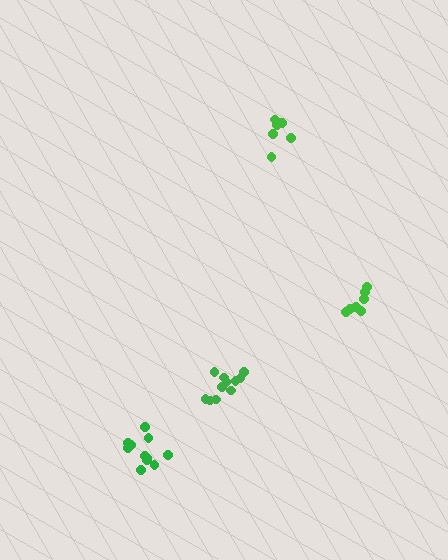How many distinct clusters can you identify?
There are 4 distinct clusters.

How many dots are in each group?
Group 1: 11 dots, Group 2: 11 dots, Group 3: 6 dots, Group 4: 7 dots (35 total).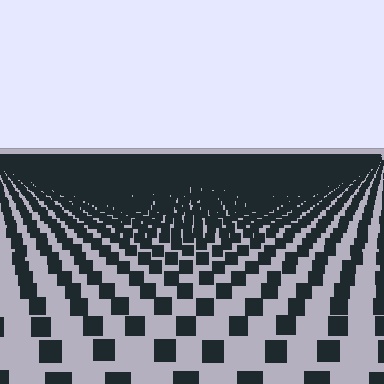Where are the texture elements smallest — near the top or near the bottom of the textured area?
Near the top.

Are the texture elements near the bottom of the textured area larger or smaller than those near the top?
Larger. Near the bottom, elements are closer to the viewer and appear at a bigger on-screen size.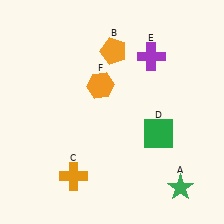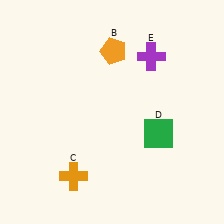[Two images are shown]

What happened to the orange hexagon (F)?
The orange hexagon (F) was removed in Image 2. It was in the top-left area of Image 1.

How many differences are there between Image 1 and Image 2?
There are 2 differences between the two images.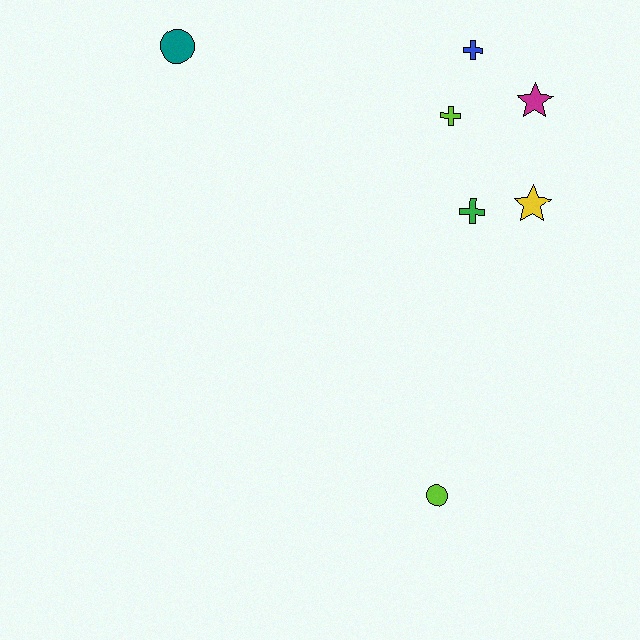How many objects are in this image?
There are 7 objects.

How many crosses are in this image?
There are 3 crosses.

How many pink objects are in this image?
There are no pink objects.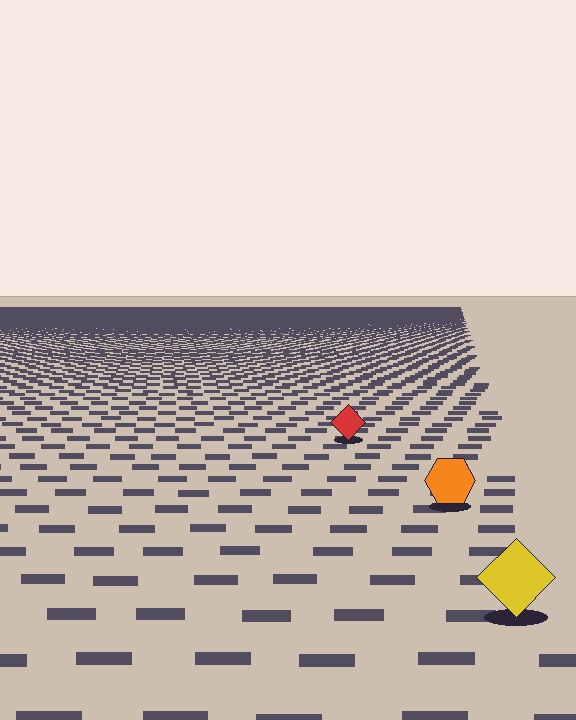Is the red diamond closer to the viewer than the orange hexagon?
No. The orange hexagon is closer — you can tell from the texture gradient: the ground texture is coarser near it.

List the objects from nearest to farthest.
From nearest to farthest: the yellow diamond, the orange hexagon, the red diamond.